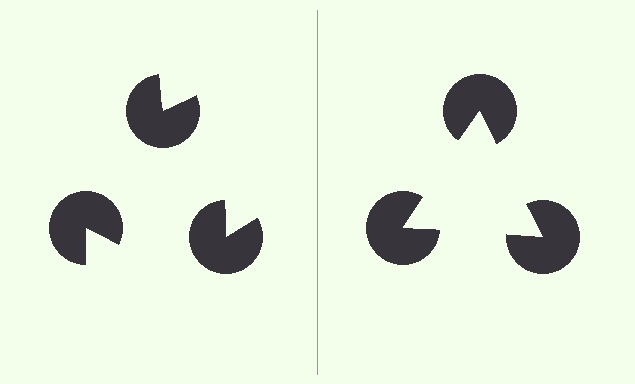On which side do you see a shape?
An illusory triangle appears on the right side. On the left side the wedge cuts are rotated, so no coherent shape forms.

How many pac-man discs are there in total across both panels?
6 — 3 on each side.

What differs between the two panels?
The pac-man discs are positioned identically on both sides; only the wedge orientations differ. On the right they align to a triangle; on the left they are misaligned.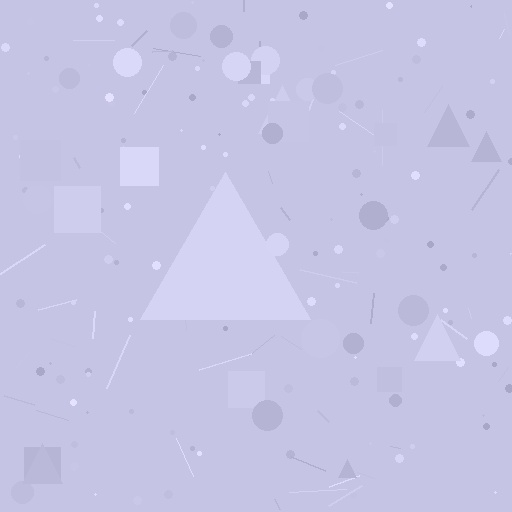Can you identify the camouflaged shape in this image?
The camouflaged shape is a triangle.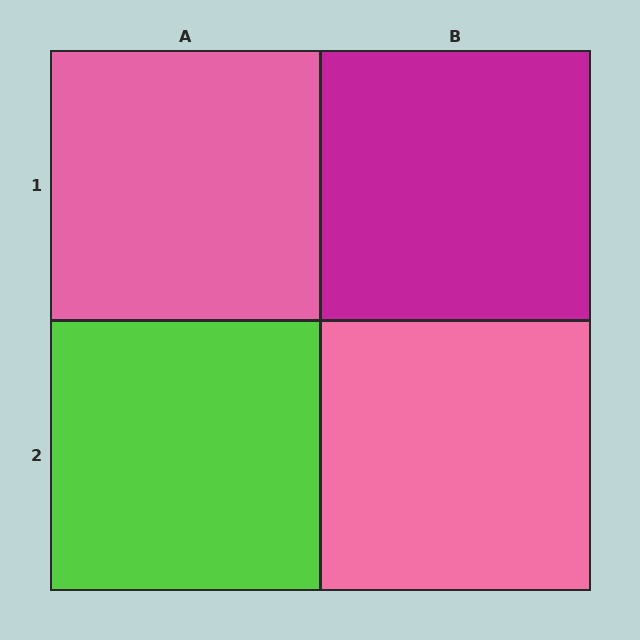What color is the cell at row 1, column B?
Magenta.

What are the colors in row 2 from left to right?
Lime, pink.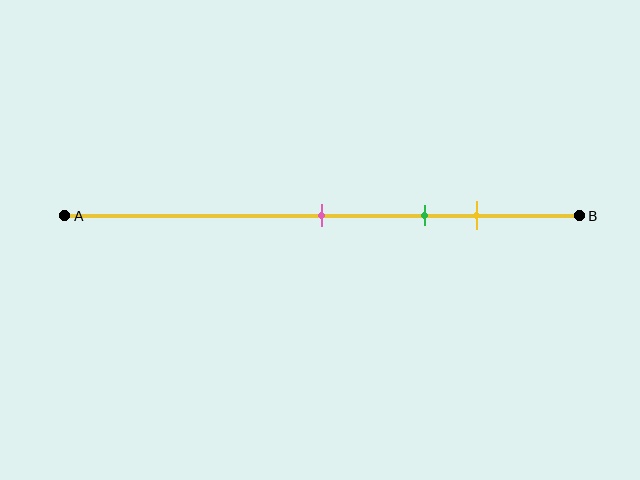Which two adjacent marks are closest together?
The green and yellow marks are the closest adjacent pair.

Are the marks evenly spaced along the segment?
Yes, the marks are approximately evenly spaced.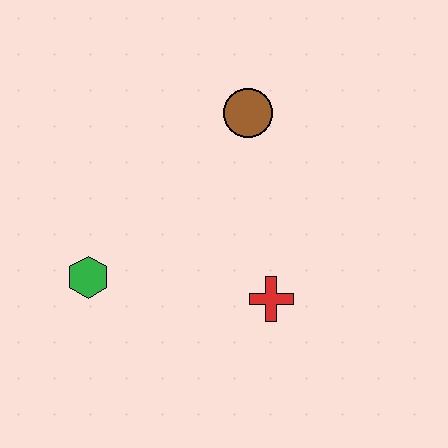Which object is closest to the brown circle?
The red cross is closest to the brown circle.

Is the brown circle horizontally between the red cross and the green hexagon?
Yes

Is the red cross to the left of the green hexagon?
No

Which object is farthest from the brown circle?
The green hexagon is farthest from the brown circle.